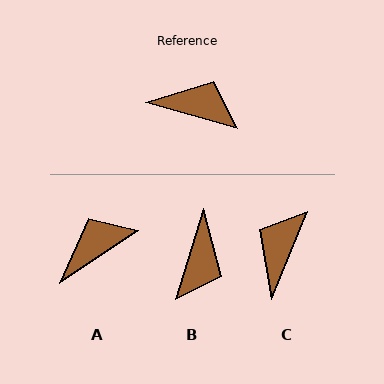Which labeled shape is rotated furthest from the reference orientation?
B, about 91 degrees away.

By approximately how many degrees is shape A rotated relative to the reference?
Approximately 49 degrees counter-clockwise.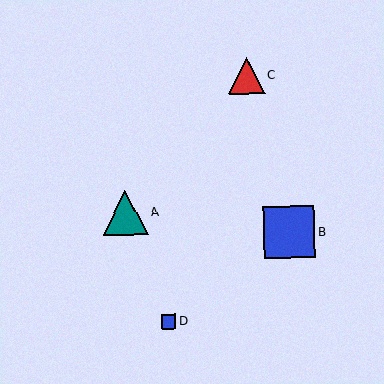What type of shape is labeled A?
Shape A is a teal triangle.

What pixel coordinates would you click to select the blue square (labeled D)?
Click at (169, 322) to select the blue square D.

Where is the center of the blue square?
The center of the blue square is at (169, 322).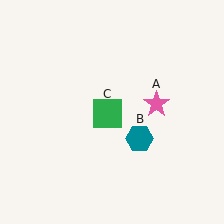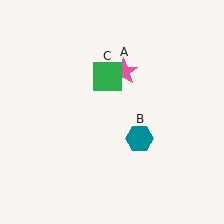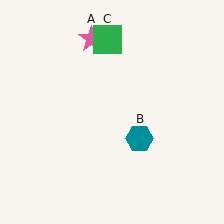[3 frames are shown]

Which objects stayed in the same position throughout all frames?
Teal hexagon (object B) remained stationary.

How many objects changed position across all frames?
2 objects changed position: pink star (object A), green square (object C).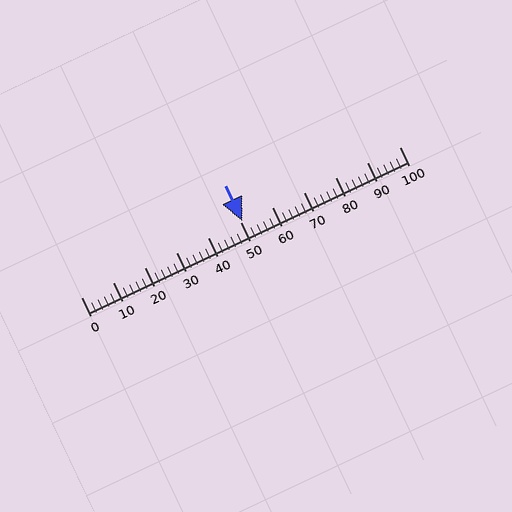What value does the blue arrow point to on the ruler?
The blue arrow points to approximately 51.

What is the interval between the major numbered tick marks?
The major tick marks are spaced 10 units apart.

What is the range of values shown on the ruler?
The ruler shows values from 0 to 100.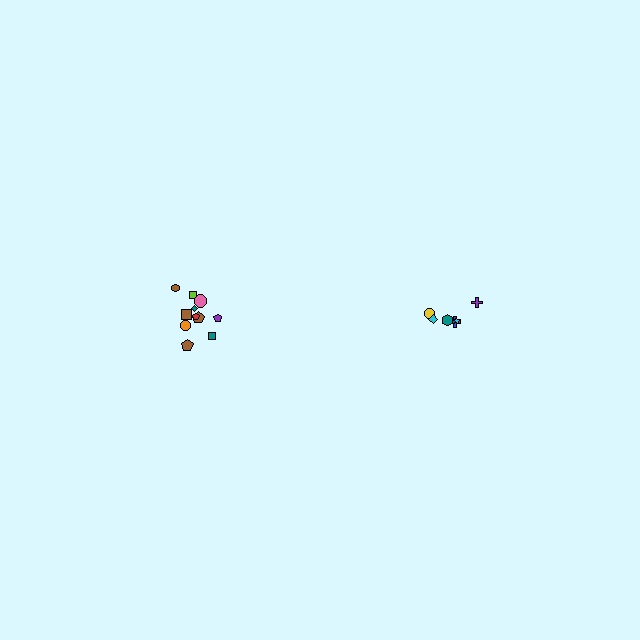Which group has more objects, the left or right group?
The left group.